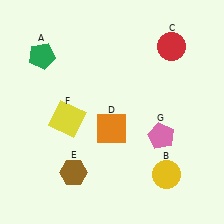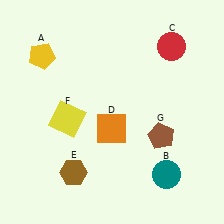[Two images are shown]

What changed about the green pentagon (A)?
In Image 1, A is green. In Image 2, it changed to yellow.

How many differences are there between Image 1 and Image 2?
There are 3 differences between the two images.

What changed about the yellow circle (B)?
In Image 1, B is yellow. In Image 2, it changed to teal.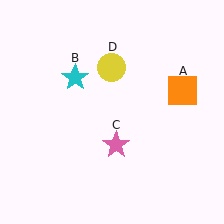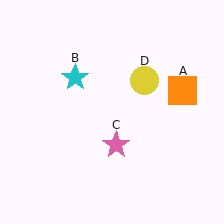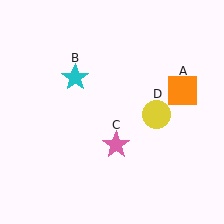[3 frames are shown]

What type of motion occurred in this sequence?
The yellow circle (object D) rotated clockwise around the center of the scene.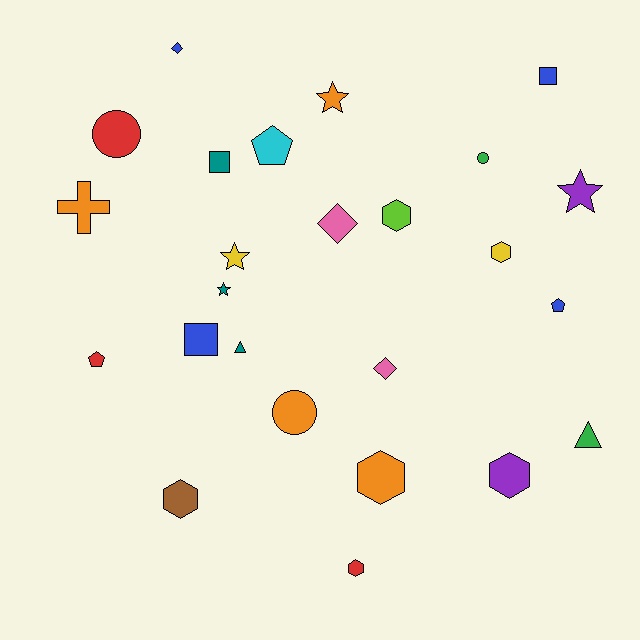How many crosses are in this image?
There is 1 cross.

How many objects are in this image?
There are 25 objects.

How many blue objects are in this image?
There are 4 blue objects.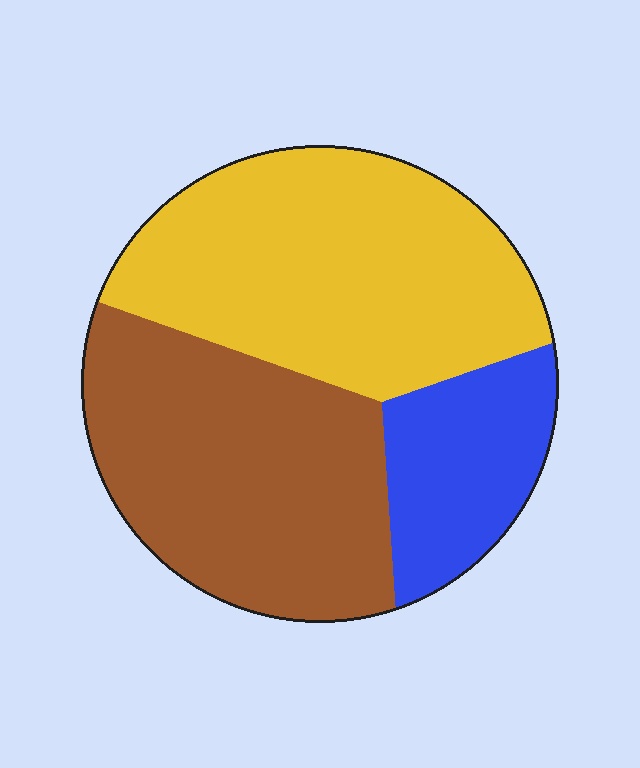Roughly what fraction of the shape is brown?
Brown covers 40% of the shape.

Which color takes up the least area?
Blue, at roughly 15%.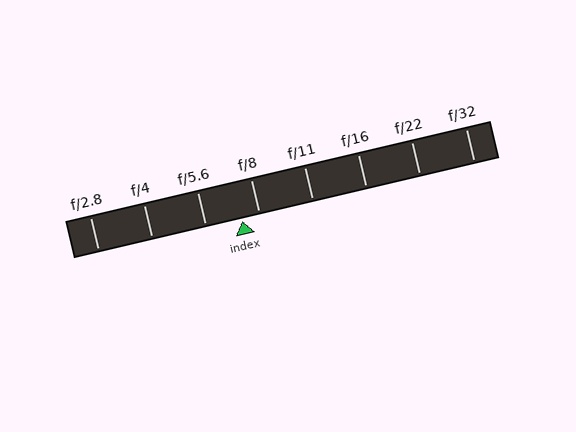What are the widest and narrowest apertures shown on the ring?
The widest aperture shown is f/2.8 and the narrowest is f/32.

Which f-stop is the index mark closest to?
The index mark is closest to f/8.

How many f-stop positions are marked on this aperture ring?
There are 8 f-stop positions marked.